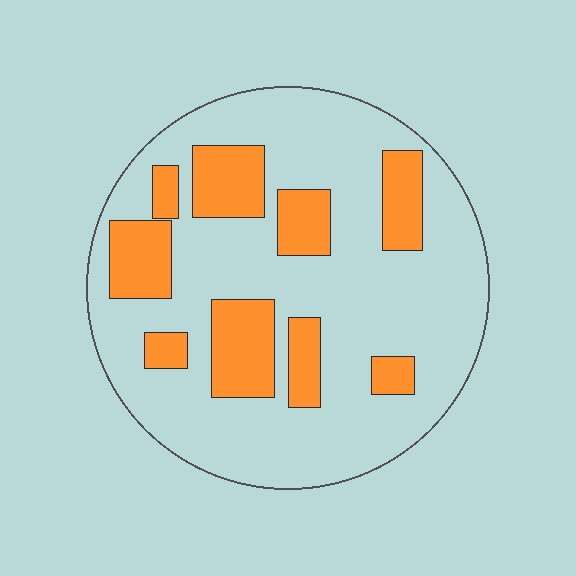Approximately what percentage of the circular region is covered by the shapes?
Approximately 25%.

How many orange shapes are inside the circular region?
9.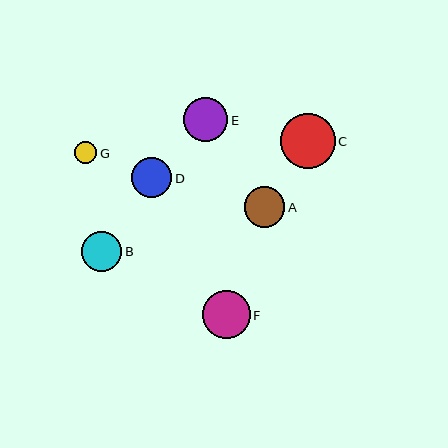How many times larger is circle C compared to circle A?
Circle C is approximately 1.4 times the size of circle A.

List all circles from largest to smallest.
From largest to smallest: C, F, E, D, A, B, G.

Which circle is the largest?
Circle C is the largest with a size of approximately 55 pixels.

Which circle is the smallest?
Circle G is the smallest with a size of approximately 22 pixels.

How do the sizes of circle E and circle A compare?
Circle E and circle A are approximately the same size.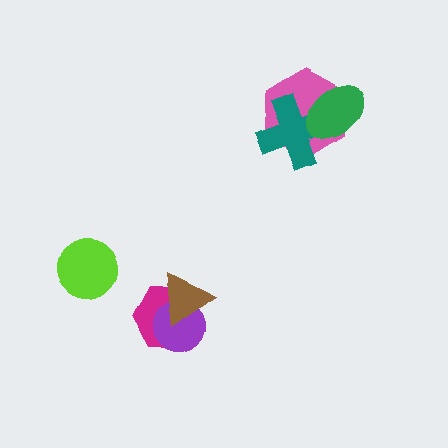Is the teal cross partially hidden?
Yes, it is partially covered by another shape.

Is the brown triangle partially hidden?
No, no other shape covers it.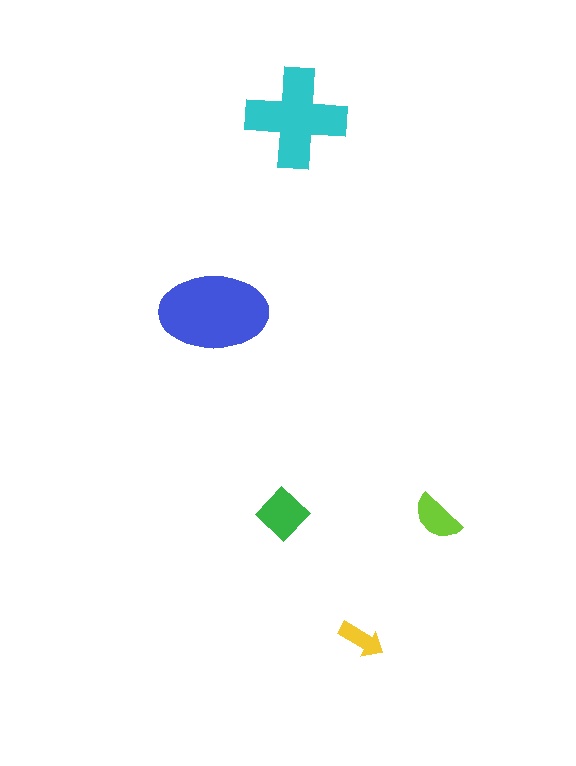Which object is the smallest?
The yellow arrow.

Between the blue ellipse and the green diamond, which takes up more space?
The blue ellipse.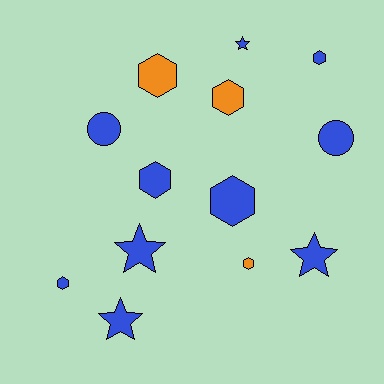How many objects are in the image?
There are 13 objects.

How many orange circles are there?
There are no orange circles.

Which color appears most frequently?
Blue, with 10 objects.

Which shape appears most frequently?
Hexagon, with 7 objects.